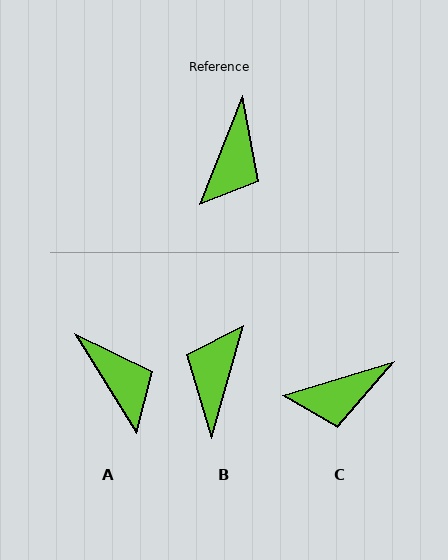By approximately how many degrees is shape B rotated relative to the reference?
Approximately 174 degrees clockwise.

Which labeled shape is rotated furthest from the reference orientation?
B, about 174 degrees away.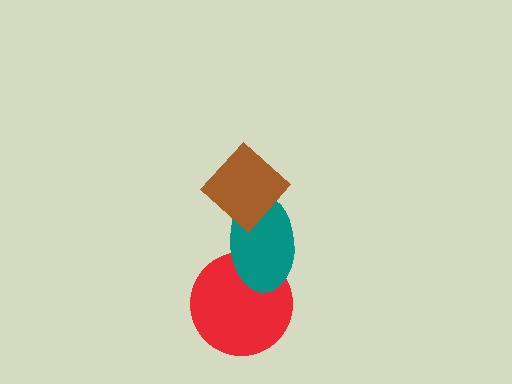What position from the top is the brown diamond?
The brown diamond is 1st from the top.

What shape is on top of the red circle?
The teal ellipse is on top of the red circle.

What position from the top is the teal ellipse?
The teal ellipse is 2nd from the top.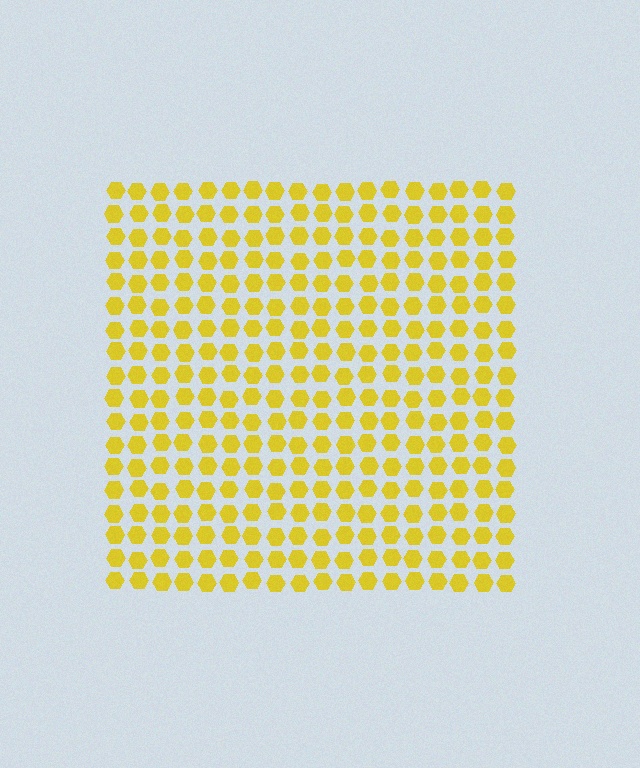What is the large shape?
The large shape is a square.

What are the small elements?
The small elements are hexagons.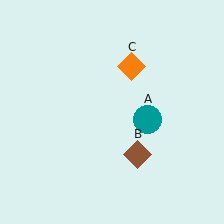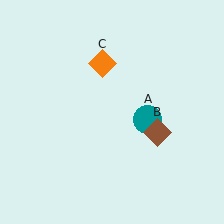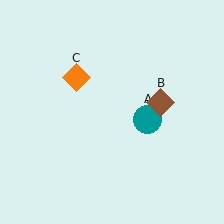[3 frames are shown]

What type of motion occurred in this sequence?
The brown diamond (object B), orange diamond (object C) rotated counterclockwise around the center of the scene.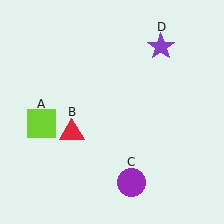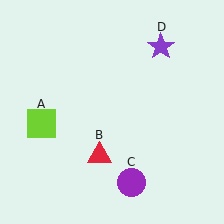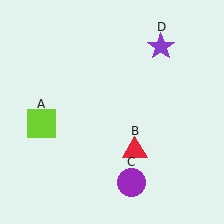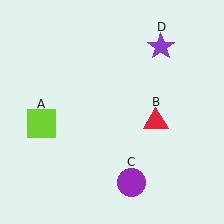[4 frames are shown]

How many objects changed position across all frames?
1 object changed position: red triangle (object B).